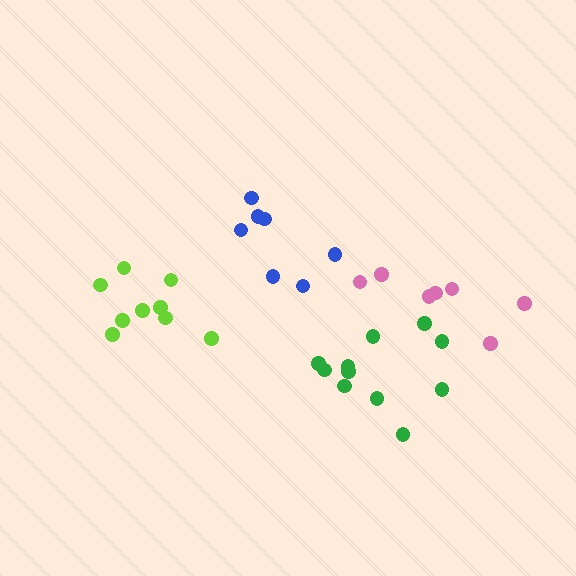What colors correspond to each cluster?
The clusters are colored: pink, green, lime, blue.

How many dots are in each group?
Group 1: 7 dots, Group 2: 11 dots, Group 3: 9 dots, Group 4: 7 dots (34 total).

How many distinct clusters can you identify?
There are 4 distinct clusters.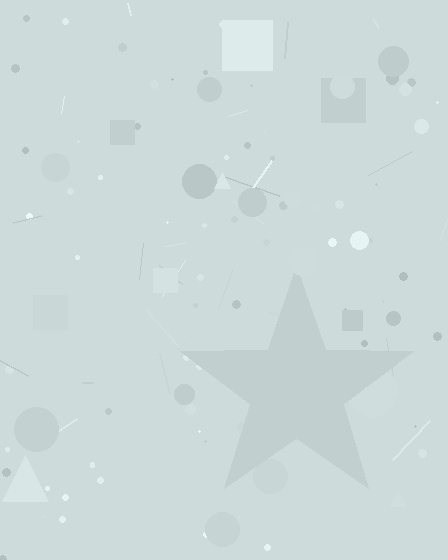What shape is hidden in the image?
A star is hidden in the image.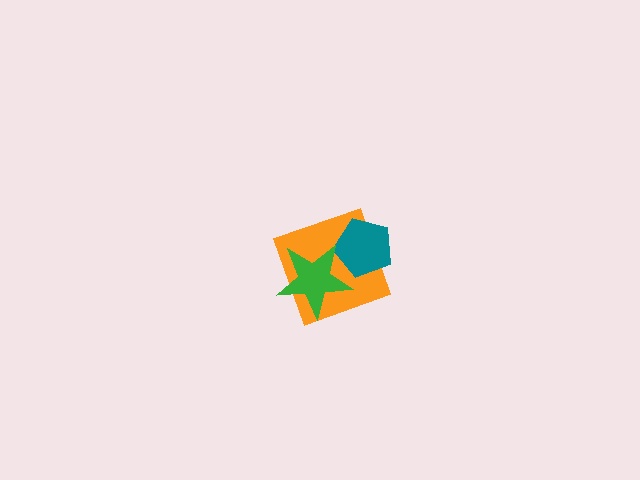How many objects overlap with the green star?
2 objects overlap with the green star.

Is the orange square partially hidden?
Yes, it is partially covered by another shape.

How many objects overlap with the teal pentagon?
2 objects overlap with the teal pentagon.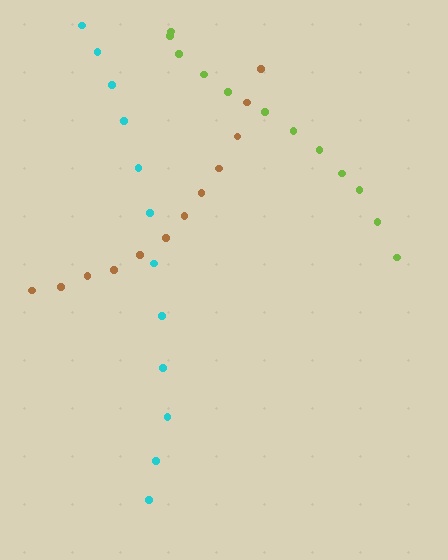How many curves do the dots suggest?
There are 3 distinct paths.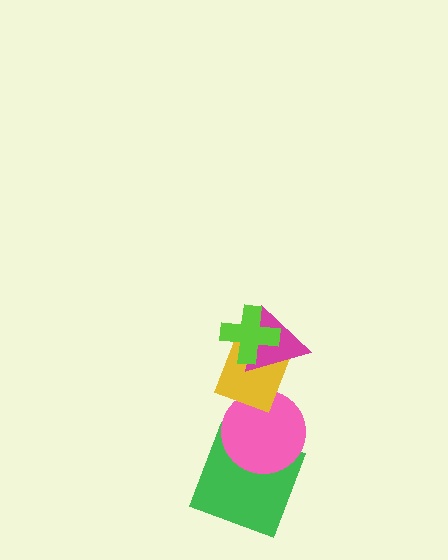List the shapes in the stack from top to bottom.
From top to bottom: the lime cross, the magenta triangle, the yellow diamond, the pink circle, the green square.